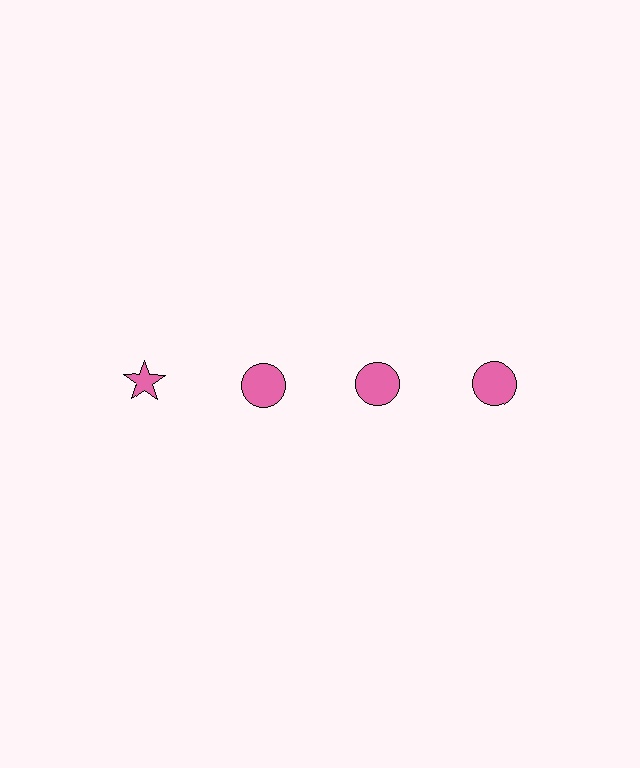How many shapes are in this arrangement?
There are 4 shapes arranged in a grid pattern.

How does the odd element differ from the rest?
It has a different shape: star instead of circle.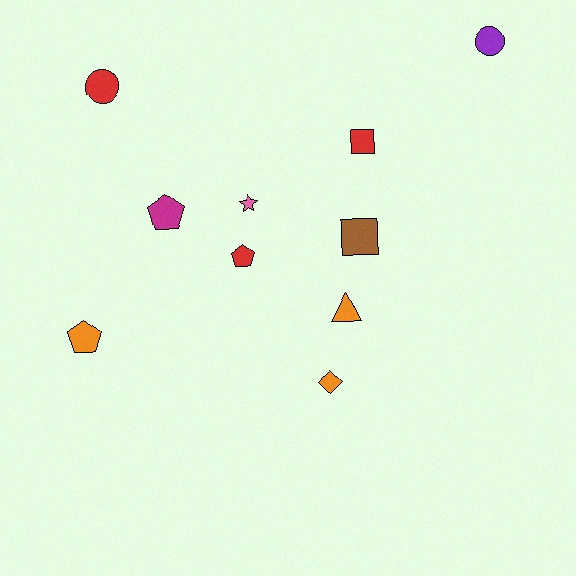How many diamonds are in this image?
There is 1 diamond.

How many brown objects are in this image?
There is 1 brown object.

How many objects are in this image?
There are 10 objects.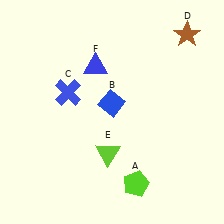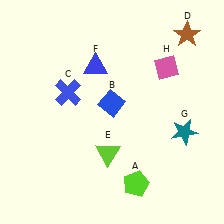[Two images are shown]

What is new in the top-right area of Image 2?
A pink diamond (H) was added in the top-right area of Image 2.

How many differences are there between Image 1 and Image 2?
There are 2 differences between the two images.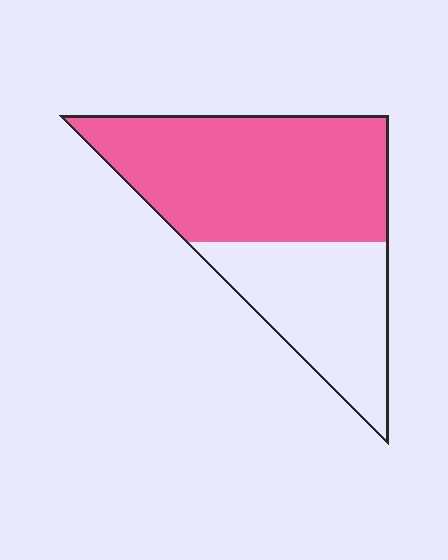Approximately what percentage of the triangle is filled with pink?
Approximately 60%.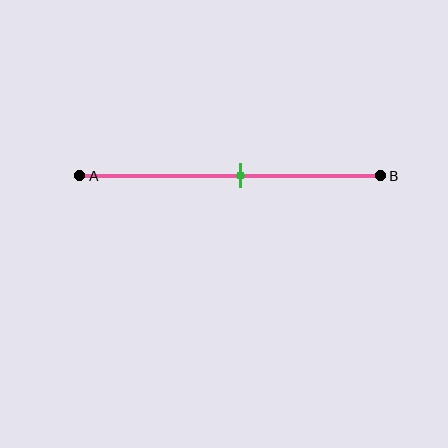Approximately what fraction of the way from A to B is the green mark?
The green mark is approximately 55% of the way from A to B.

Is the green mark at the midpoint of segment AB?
No, the mark is at about 55% from A, not at the 50% midpoint.